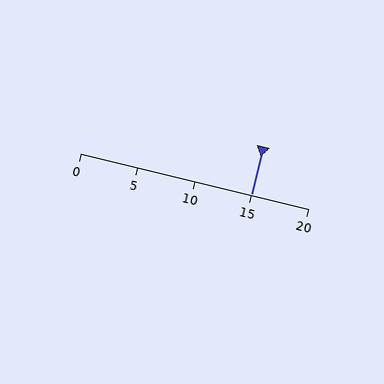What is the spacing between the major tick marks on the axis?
The major ticks are spaced 5 apart.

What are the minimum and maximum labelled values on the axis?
The axis runs from 0 to 20.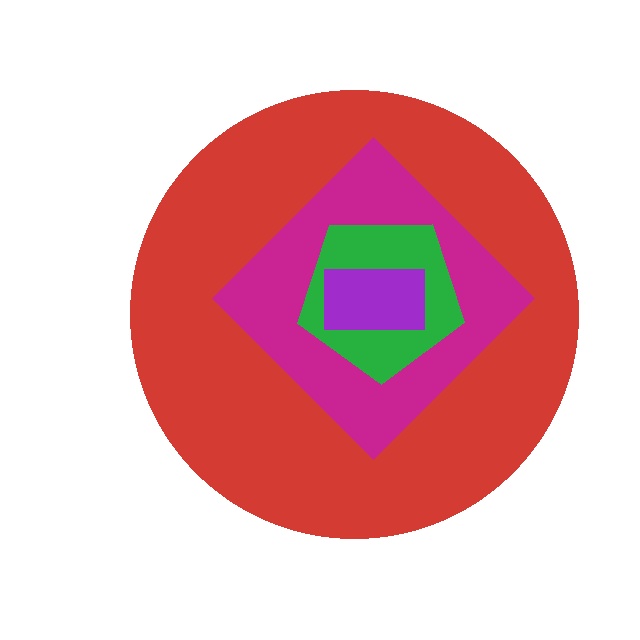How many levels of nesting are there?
4.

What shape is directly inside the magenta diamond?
The green pentagon.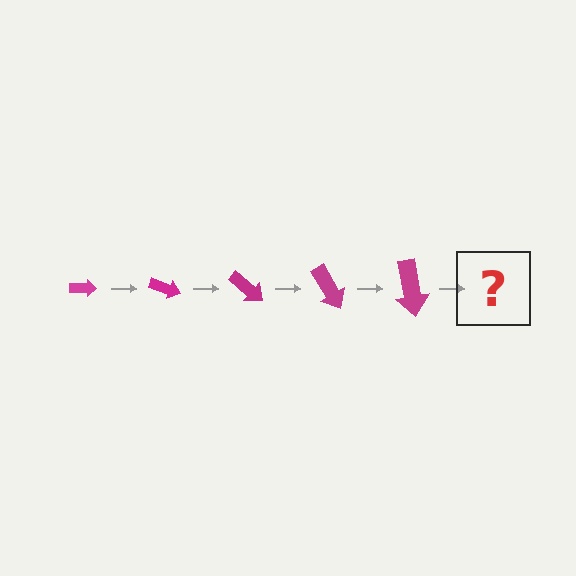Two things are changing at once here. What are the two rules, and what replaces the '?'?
The two rules are that the arrow grows larger each step and it rotates 20 degrees each step. The '?' should be an arrow, larger than the previous one and rotated 100 degrees from the start.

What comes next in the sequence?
The next element should be an arrow, larger than the previous one and rotated 100 degrees from the start.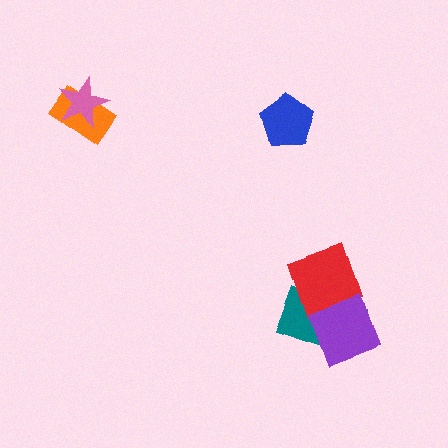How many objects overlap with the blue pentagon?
0 objects overlap with the blue pentagon.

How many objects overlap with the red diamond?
2 objects overlap with the red diamond.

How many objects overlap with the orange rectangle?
1 object overlaps with the orange rectangle.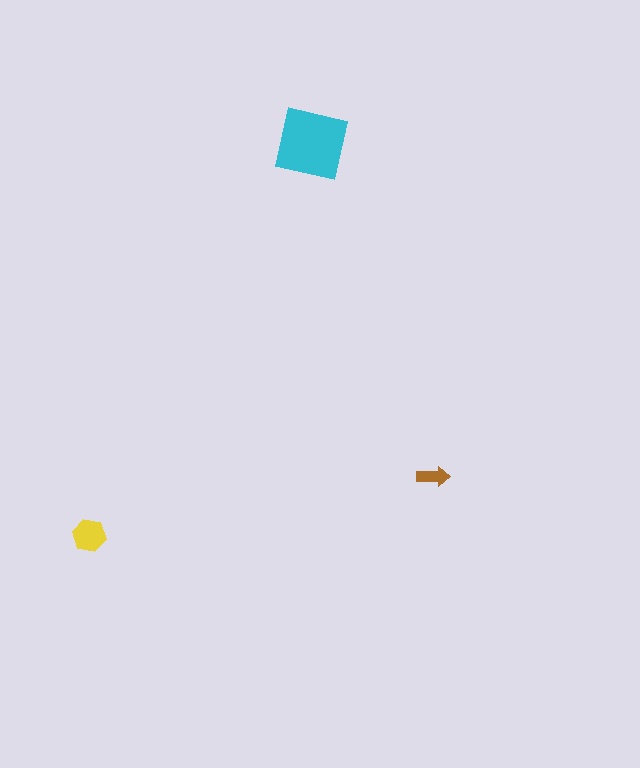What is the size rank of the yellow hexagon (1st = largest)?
2nd.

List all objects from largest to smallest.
The cyan square, the yellow hexagon, the brown arrow.